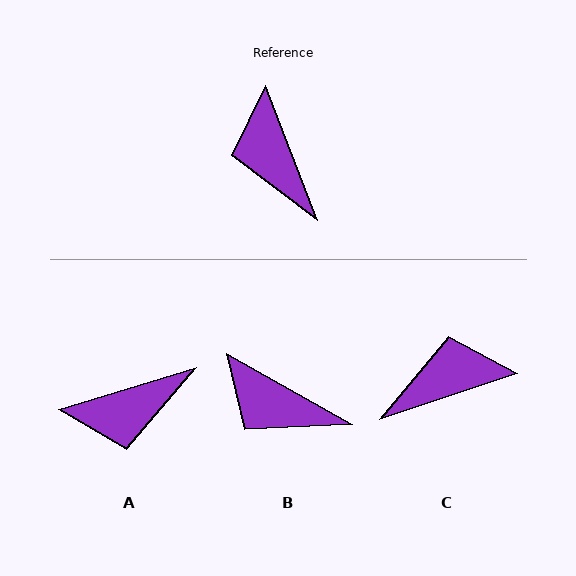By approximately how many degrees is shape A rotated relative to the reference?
Approximately 86 degrees counter-clockwise.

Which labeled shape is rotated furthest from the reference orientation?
C, about 93 degrees away.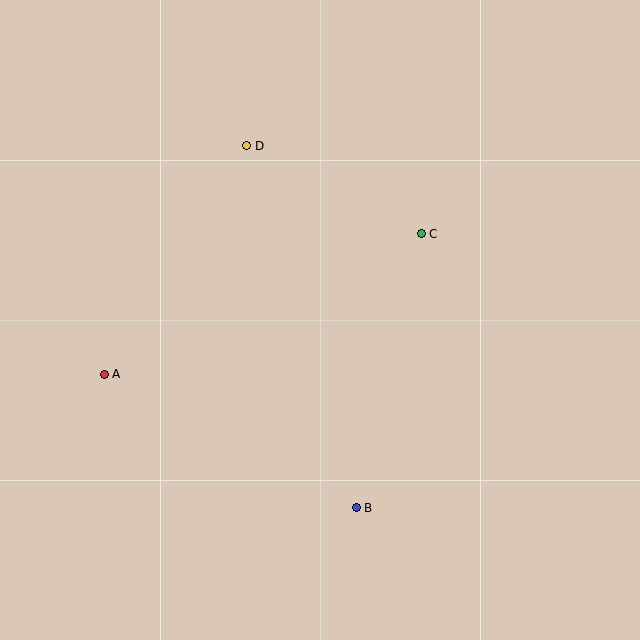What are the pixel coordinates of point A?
Point A is at (104, 374).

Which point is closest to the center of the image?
Point C at (421, 234) is closest to the center.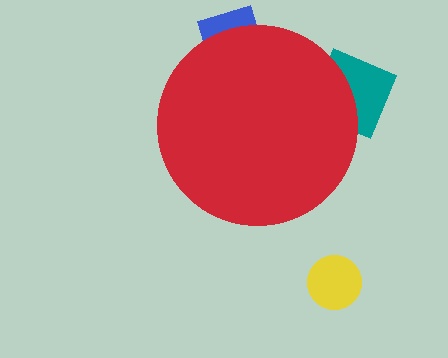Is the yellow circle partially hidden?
No, the yellow circle is fully visible.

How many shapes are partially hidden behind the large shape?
2 shapes are partially hidden.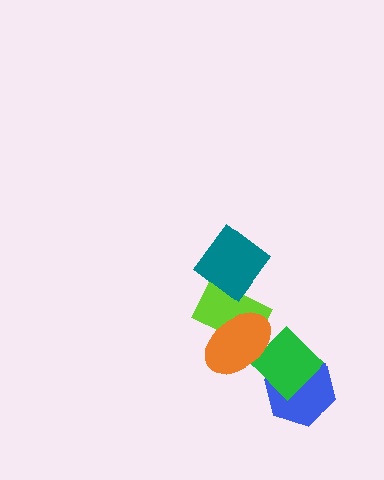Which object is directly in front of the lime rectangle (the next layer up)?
The orange ellipse is directly in front of the lime rectangle.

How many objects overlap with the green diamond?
2 objects overlap with the green diamond.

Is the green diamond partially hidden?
Yes, it is partially covered by another shape.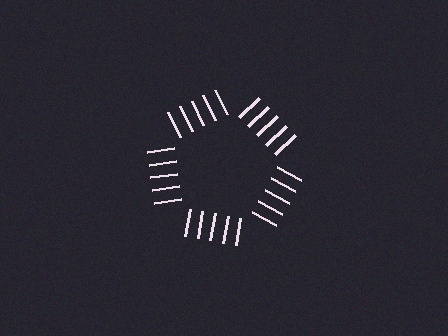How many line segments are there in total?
25 — 5 along each of the 5 edges.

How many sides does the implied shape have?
5 sides — the line-ends trace a pentagon.